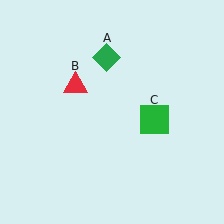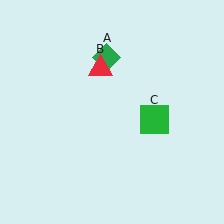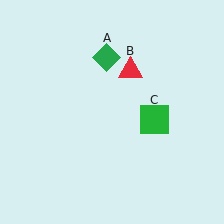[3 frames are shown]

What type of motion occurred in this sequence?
The red triangle (object B) rotated clockwise around the center of the scene.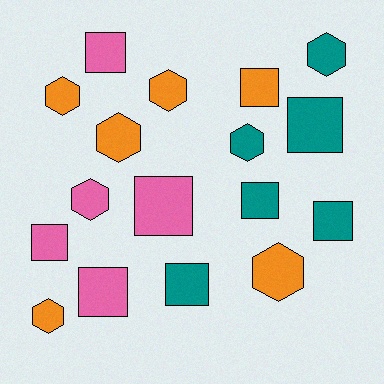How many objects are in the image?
There are 17 objects.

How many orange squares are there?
There is 1 orange square.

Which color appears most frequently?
Orange, with 6 objects.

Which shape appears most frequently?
Square, with 9 objects.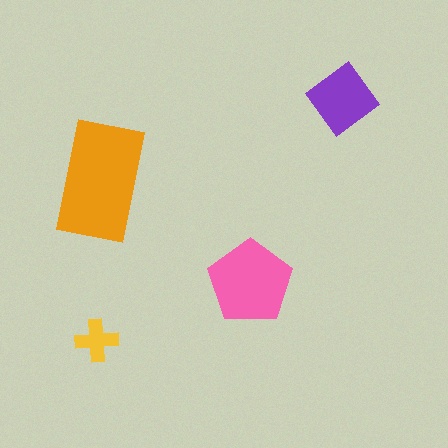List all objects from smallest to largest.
The yellow cross, the purple diamond, the pink pentagon, the orange rectangle.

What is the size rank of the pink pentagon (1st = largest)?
2nd.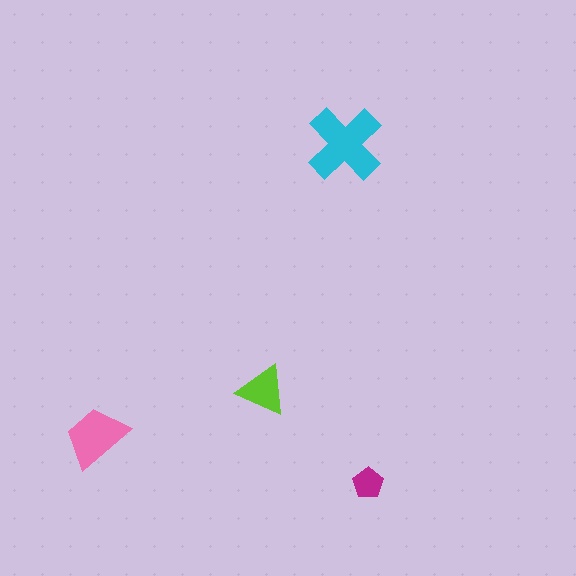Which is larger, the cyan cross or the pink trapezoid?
The cyan cross.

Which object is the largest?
The cyan cross.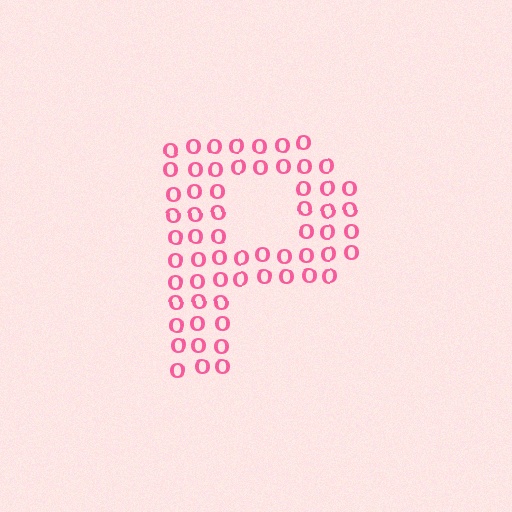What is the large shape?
The large shape is the letter P.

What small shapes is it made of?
It is made of small letter O's.